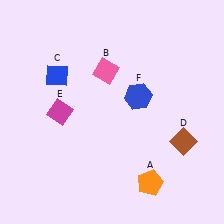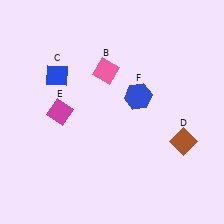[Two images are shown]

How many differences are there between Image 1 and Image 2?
There is 1 difference between the two images.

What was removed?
The orange pentagon (A) was removed in Image 2.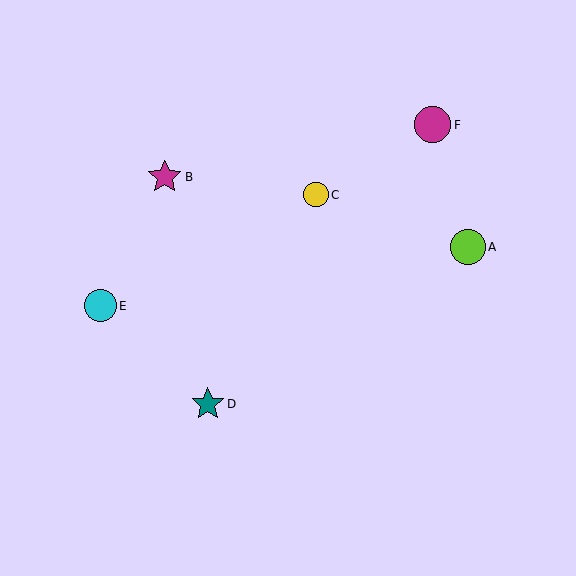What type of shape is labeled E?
Shape E is a cyan circle.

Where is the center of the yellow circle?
The center of the yellow circle is at (316, 195).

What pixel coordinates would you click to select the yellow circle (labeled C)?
Click at (316, 195) to select the yellow circle C.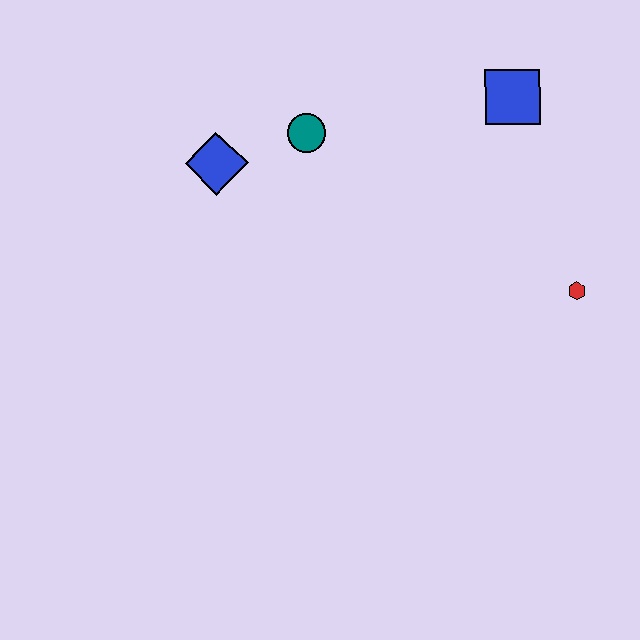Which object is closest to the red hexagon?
The blue square is closest to the red hexagon.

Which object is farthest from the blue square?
The blue diamond is farthest from the blue square.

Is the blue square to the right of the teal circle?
Yes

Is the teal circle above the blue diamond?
Yes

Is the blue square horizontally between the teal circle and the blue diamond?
No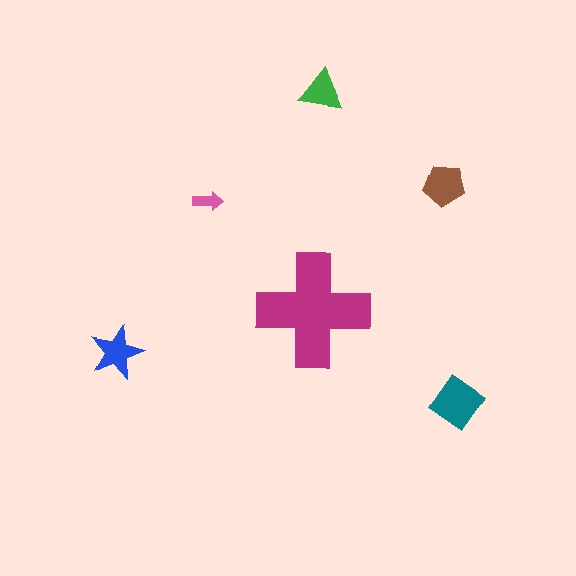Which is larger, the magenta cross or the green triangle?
The magenta cross.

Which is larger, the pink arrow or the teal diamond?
The teal diamond.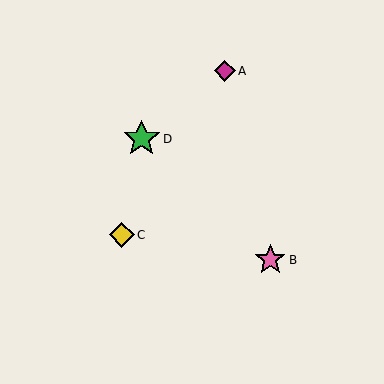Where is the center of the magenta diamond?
The center of the magenta diamond is at (225, 71).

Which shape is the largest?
The green star (labeled D) is the largest.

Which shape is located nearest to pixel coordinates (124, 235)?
The yellow diamond (labeled C) at (122, 235) is nearest to that location.